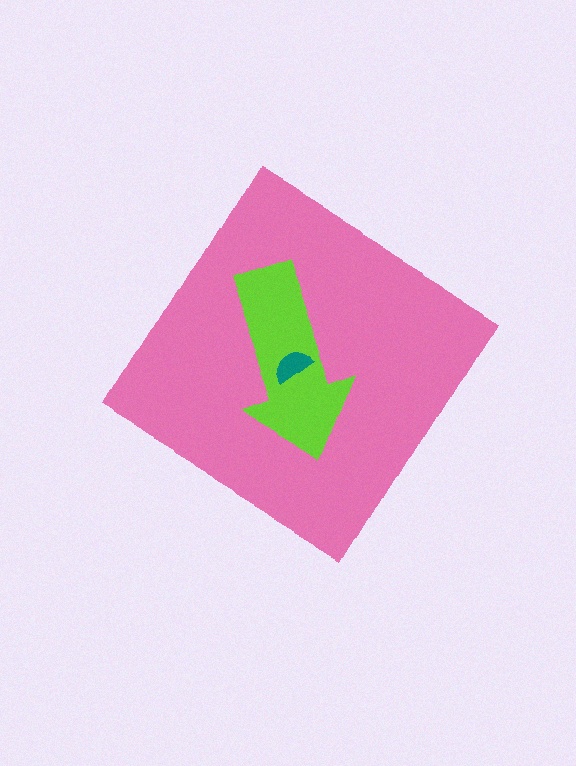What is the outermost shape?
The pink diamond.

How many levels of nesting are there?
3.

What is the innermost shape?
The teal semicircle.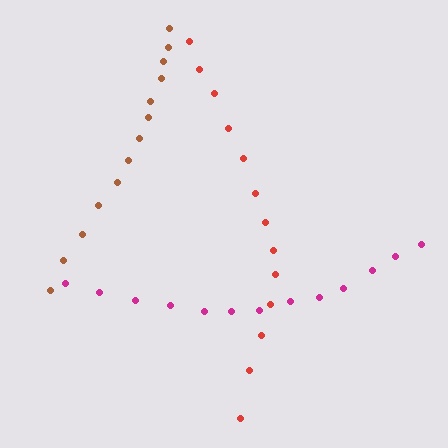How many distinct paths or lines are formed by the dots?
There are 3 distinct paths.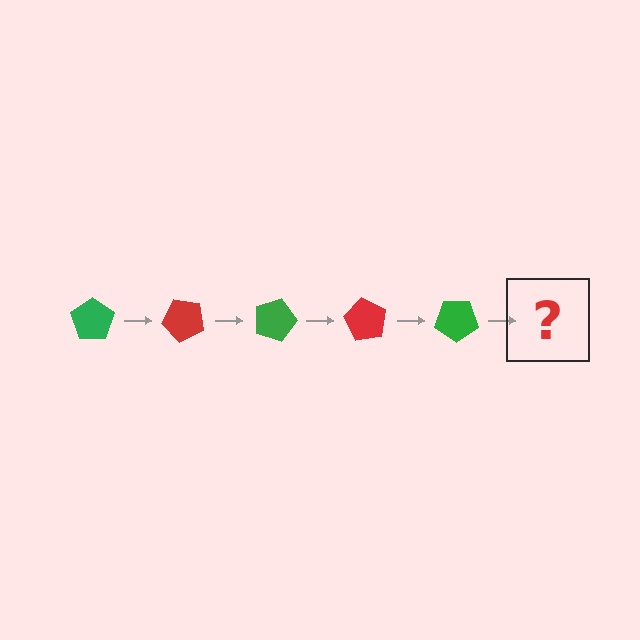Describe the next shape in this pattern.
It should be a red pentagon, rotated 225 degrees from the start.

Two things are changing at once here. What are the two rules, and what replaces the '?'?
The two rules are that it rotates 45 degrees each step and the color cycles through green and red. The '?' should be a red pentagon, rotated 225 degrees from the start.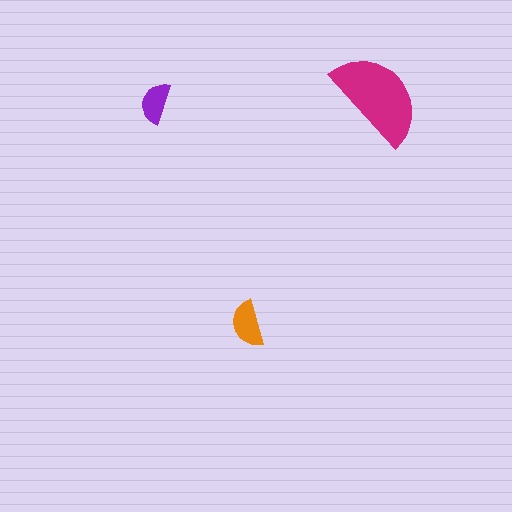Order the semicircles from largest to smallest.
the magenta one, the orange one, the purple one.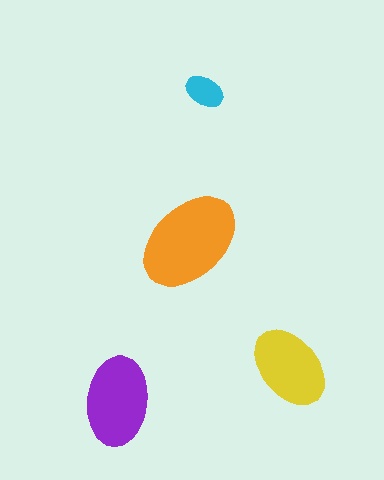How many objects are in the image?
There are 4 objects in the image.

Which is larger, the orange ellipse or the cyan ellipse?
The orange one.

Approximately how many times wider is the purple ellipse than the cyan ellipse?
About 2.5 times wider.